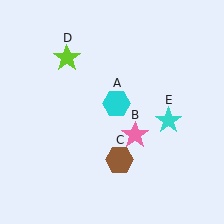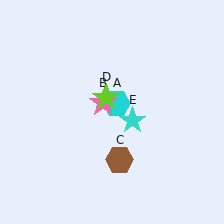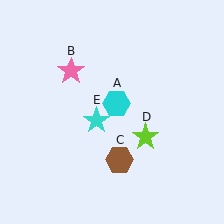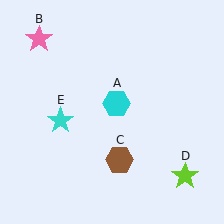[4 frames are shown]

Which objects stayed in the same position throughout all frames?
Cyan hexagon (object A) and brown hexagon (object C) remained stationary.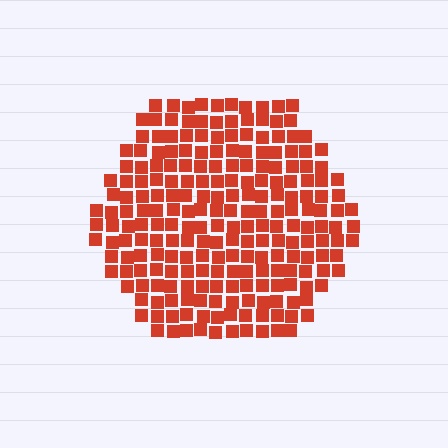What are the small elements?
The small elements are squares.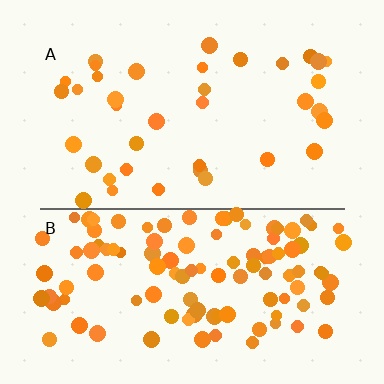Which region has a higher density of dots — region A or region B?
B (the bottom).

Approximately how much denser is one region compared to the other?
Approximately 3.0× — region B over region A.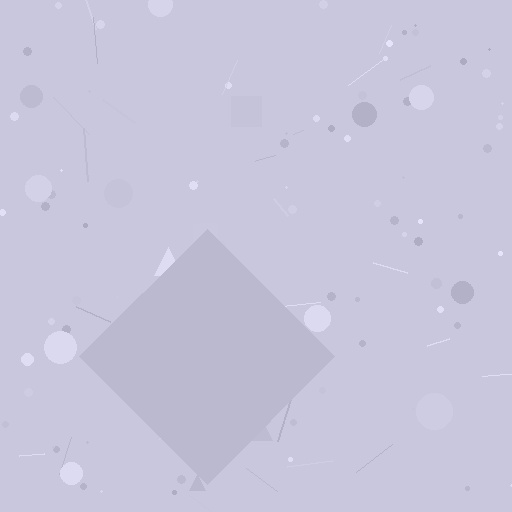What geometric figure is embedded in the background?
A diamond is embedded in the background.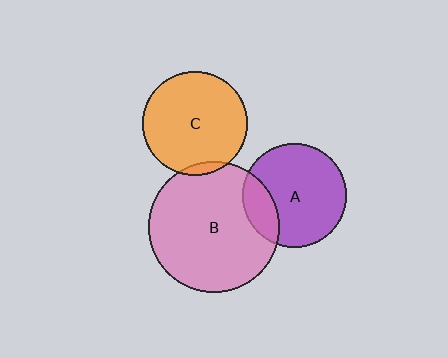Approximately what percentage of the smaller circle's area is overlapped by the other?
Approximately 20%.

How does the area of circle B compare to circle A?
Approximately 1.6 times.